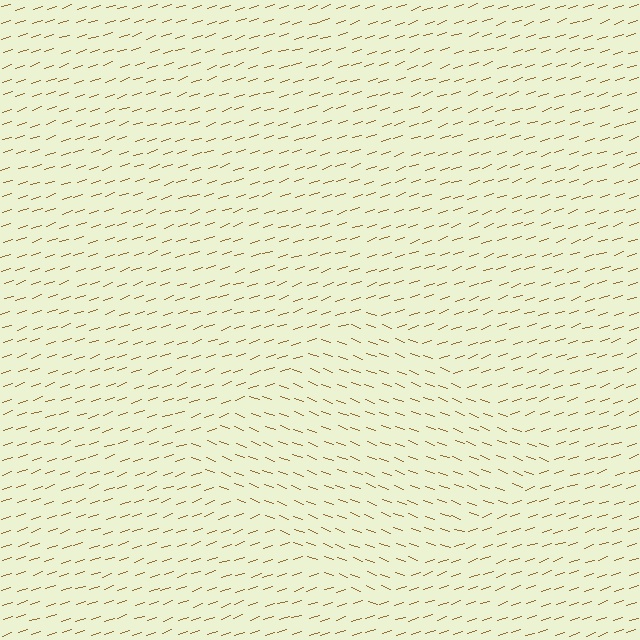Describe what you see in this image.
The image is filled with small brown line segments. A diamond region in the image has lines oriented differently from the surrounding lines, creating a visible texture boundary.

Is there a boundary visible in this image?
Yes, there is a texture boundary formed by a change in line orientation.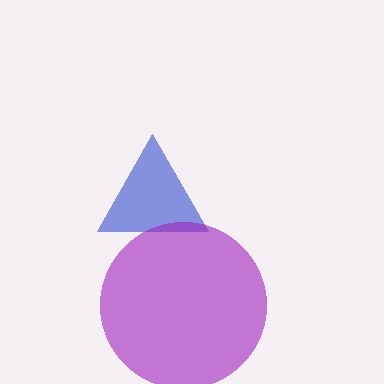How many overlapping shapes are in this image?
There are 2 overlapping shapes in the image.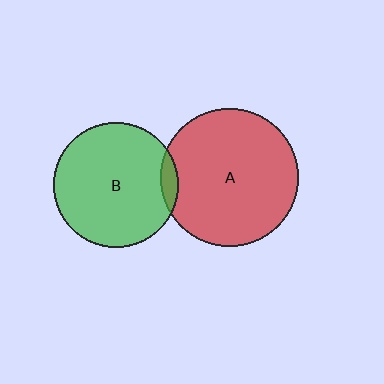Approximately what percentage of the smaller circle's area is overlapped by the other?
Approximately 5%.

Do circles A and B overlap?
Yes.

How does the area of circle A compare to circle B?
Approximately 1.2 times.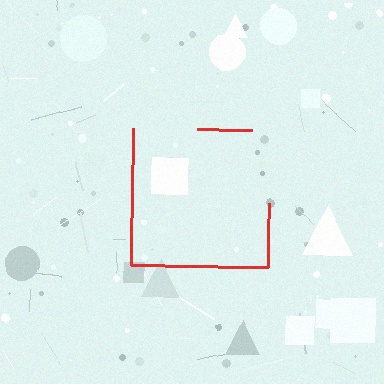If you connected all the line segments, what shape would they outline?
They would outline a square.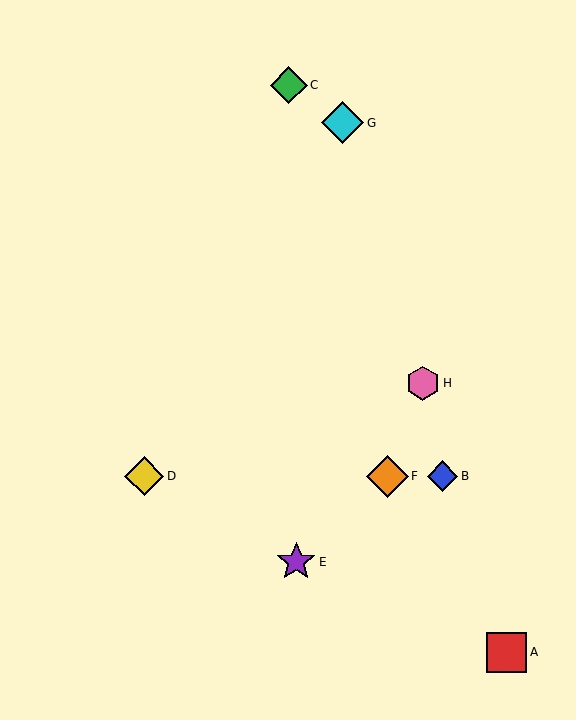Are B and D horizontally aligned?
Yes, both are at y≈476.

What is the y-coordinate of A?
Object A is at y≈652.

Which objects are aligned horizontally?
Objects B, D, F are aligned horizontally.